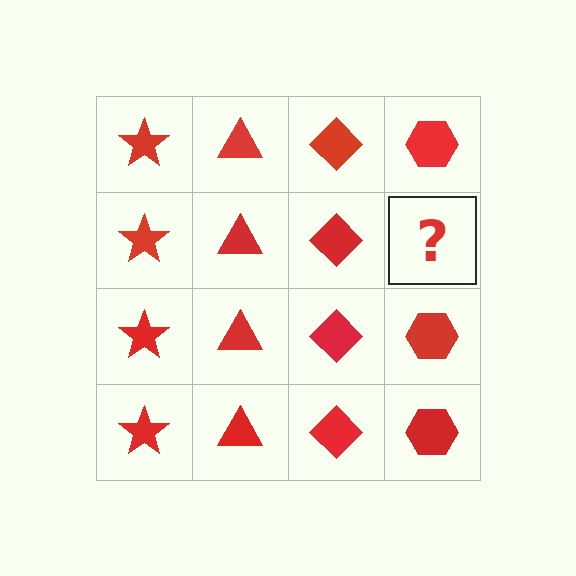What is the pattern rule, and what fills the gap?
The rule is that each column has a consistent shape. The gap should be filled with a red hexagon.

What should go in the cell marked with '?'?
The missing cell should contain a red hexagon.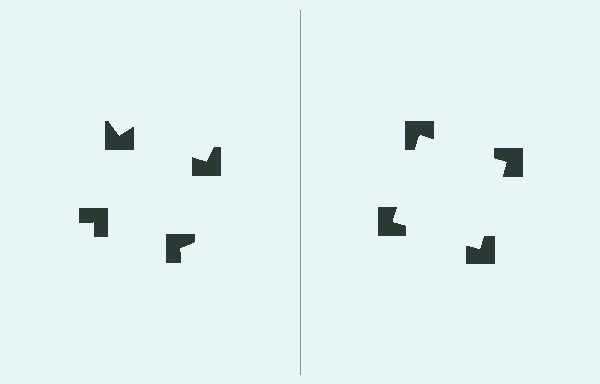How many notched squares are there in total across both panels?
8 — 4 on each side.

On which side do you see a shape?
An illusory square appears on the right side. On the left side the wedge cuts are rotated, so no coherent shape forms.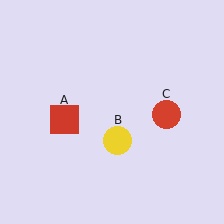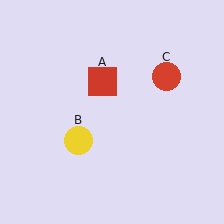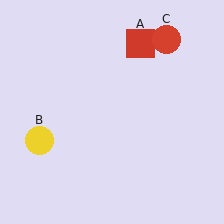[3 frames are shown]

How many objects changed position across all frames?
3 objects changed position: red square (object A), yellow circle (object B), red circle (object C).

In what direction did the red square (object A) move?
The red square (object A) moved up and to the right.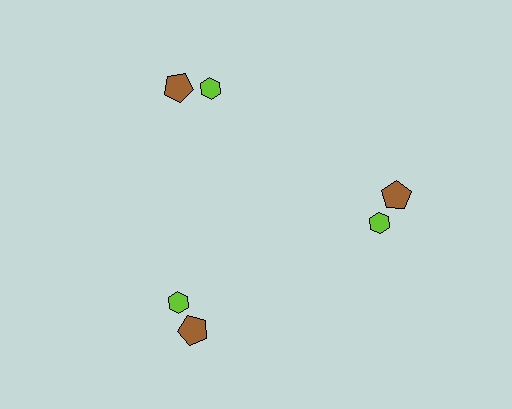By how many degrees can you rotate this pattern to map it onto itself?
The pattern maps onto itself every 120 degrees of rotation.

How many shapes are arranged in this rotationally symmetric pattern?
There are 6 shapes, arranged in 3 groups of 2.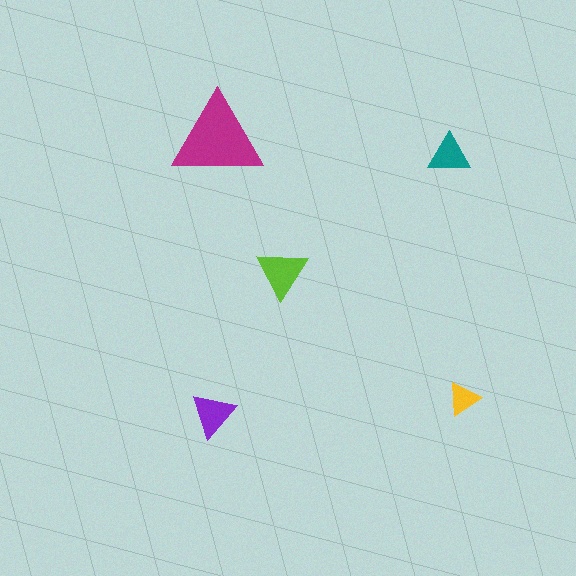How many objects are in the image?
There are 5 objects in the image.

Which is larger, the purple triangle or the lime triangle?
The lime one.